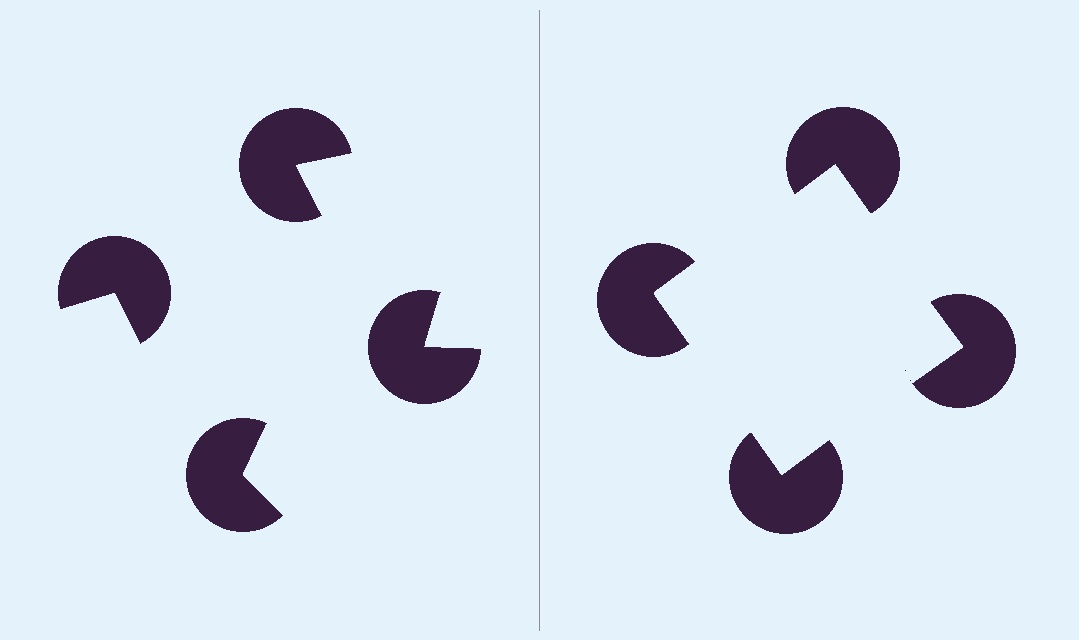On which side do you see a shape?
An illusory square appears on the right side. On the left side the wedge cuts are rotated, so no coherent shape forms.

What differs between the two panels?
The pac-man discs are positioned identically on both sides; only the wedge orientations differ. On the right they align to a square; on the left they are misaligned.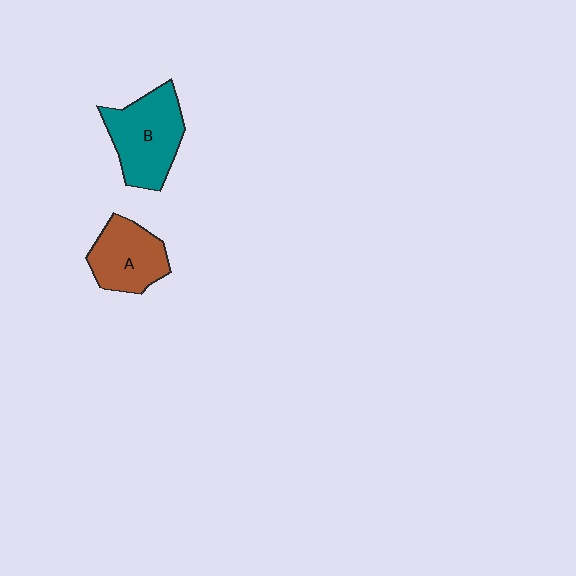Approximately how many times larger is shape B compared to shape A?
Approximately 1.3 times.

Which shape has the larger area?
Shape B (teal).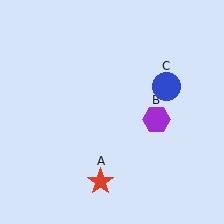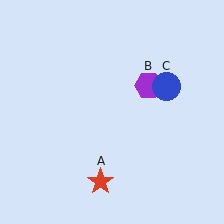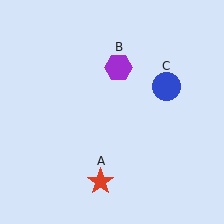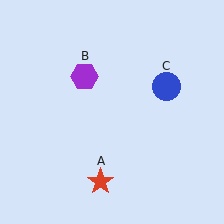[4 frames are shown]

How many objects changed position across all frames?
1 object changed position: purple hexagon (object B).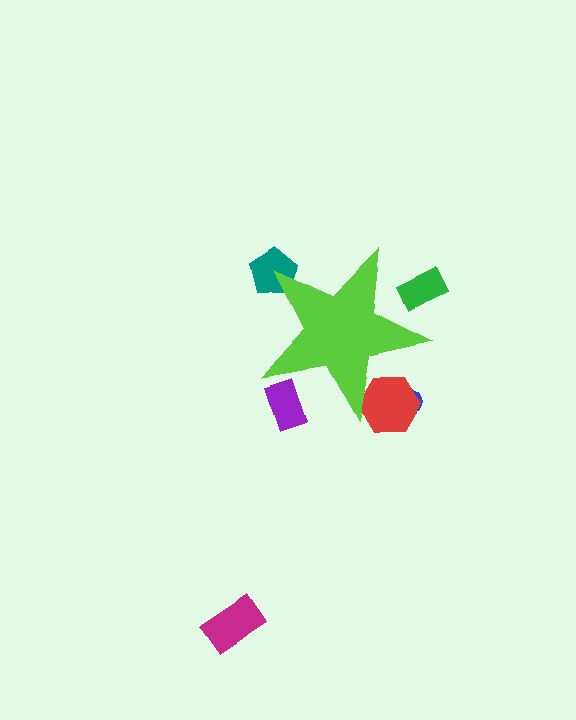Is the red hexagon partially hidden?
Yes, the red hexagon is partially hidden behind the lime star.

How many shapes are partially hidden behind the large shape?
5 shapes are partially hidden.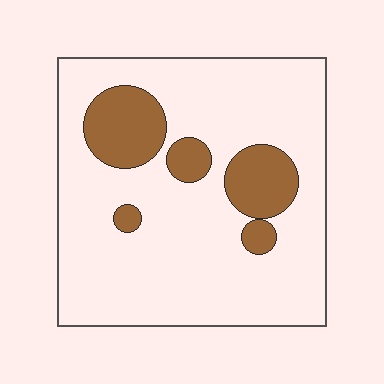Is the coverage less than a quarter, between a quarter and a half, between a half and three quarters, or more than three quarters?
Less than a quarter.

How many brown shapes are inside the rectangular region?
5.